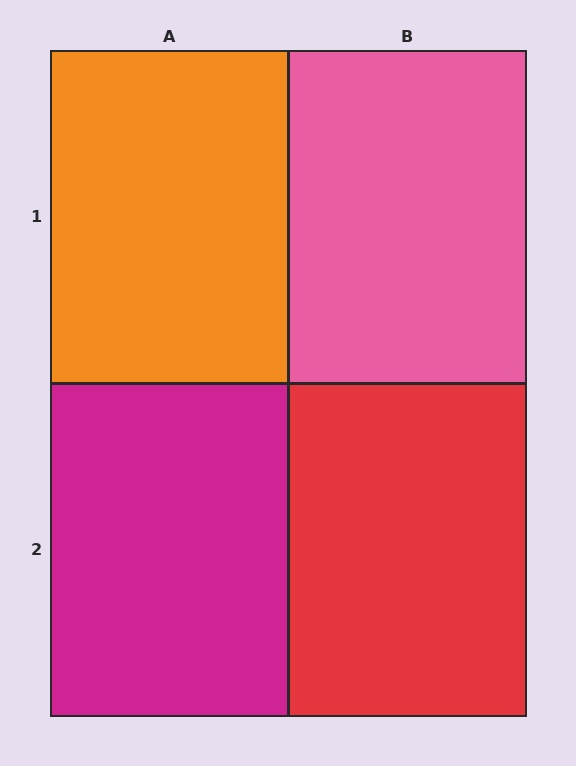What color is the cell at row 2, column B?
Red.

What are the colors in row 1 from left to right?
Orange, pink.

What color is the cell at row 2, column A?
Magenta.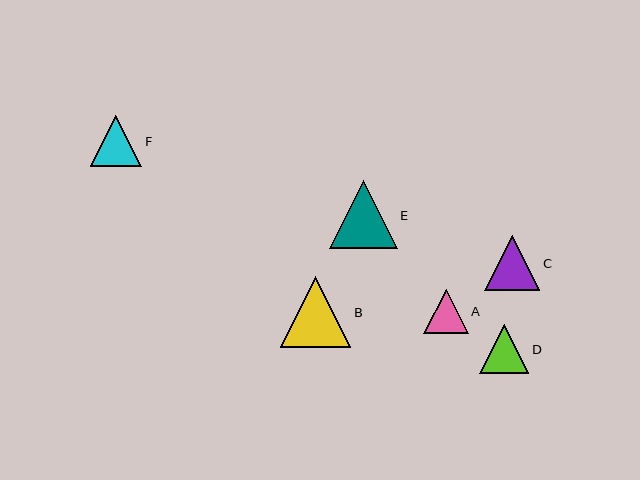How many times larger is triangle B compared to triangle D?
Triangle B is approximately 1.4 times the size of triangle D.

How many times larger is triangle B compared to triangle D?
Triangle B is approximately 1.4 times the size of triangle D.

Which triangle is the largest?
Triangle B is the largest with a size of approximately 70 pixels.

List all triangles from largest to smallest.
From largest to smallest: B, E, C, F, D, A.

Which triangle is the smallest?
Triangle A is the smallest with a size of approximately 44 pixels.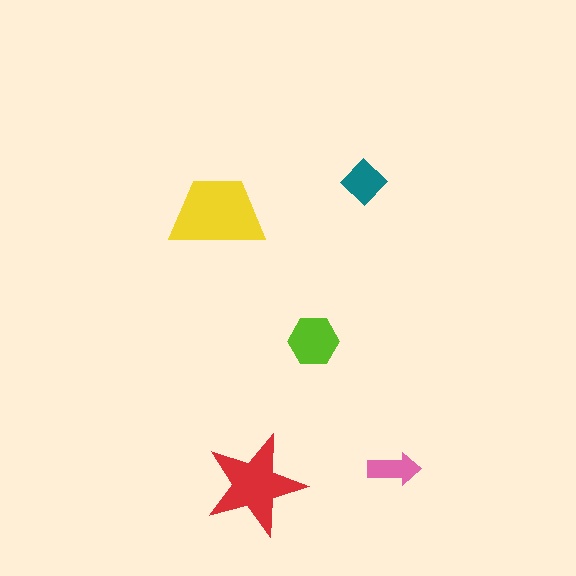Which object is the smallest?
The pink arrow.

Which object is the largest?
The yellow trapezoid.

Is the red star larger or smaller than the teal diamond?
Larger.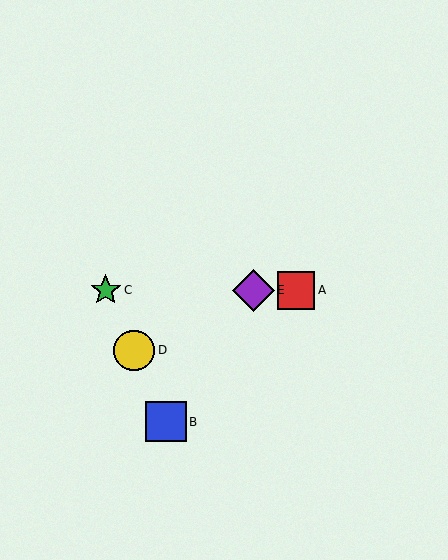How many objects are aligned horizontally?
3 objects (A, C, E) are aligned horizontally.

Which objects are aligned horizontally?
Objects A, C, E are aligned horizontally.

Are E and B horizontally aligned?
No, E is at y≈290 and B is at y≈422.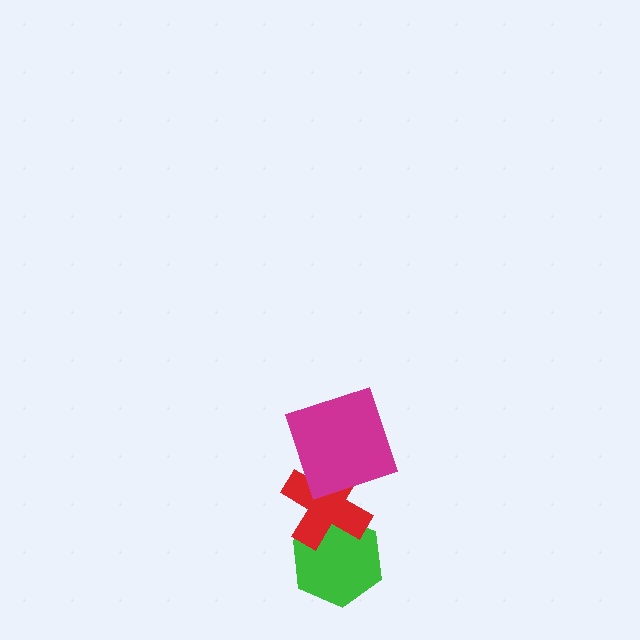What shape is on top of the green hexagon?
The red cross is on top of the green hexagon.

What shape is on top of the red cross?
The magenta square is on top of the red cross.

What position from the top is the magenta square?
The magenta square is 1st from the top.